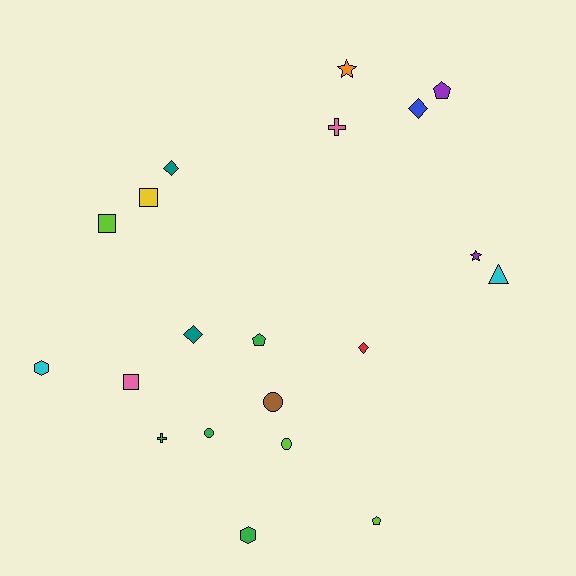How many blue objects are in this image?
There is 1 blue object.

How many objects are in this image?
There are 20 objects.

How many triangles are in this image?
There is 1 triangle.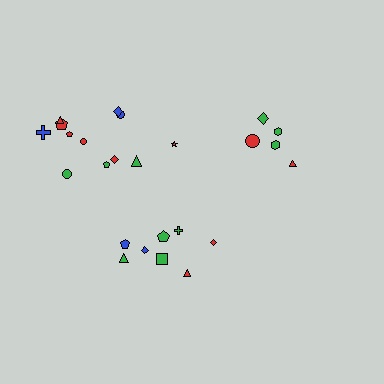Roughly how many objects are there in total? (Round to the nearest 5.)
Roughly 25 objects in total.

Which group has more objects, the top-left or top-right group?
The top-left group.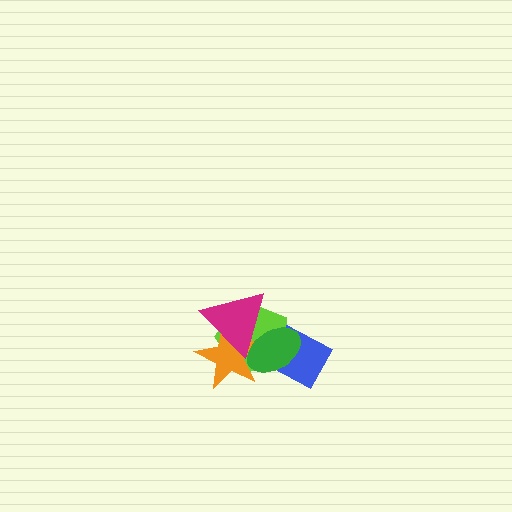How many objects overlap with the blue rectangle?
4 objects overlap with the blue rectangle.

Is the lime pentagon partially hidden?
Yes, it is partially covered by another shape.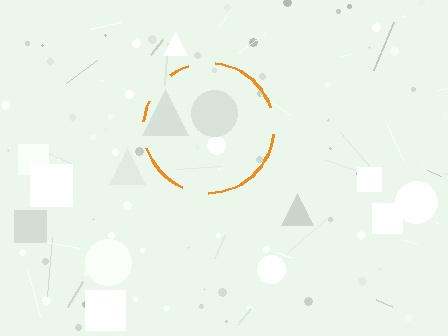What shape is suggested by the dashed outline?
The dashed outline suggests a circle.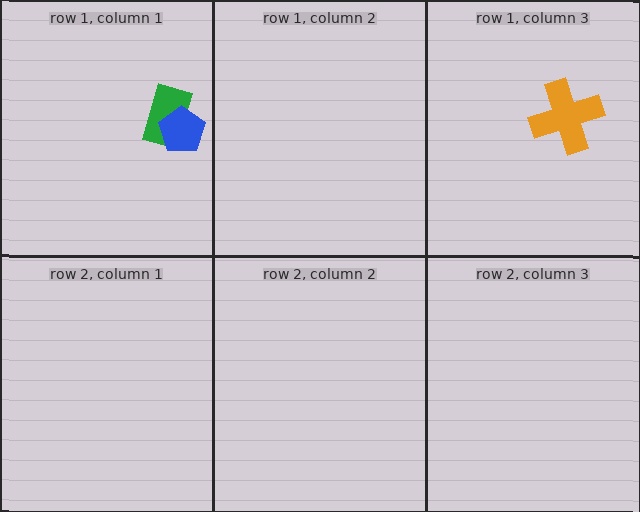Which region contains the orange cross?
The row 1, column 3 region.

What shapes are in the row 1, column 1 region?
The green rectangle, the blue pentagon.